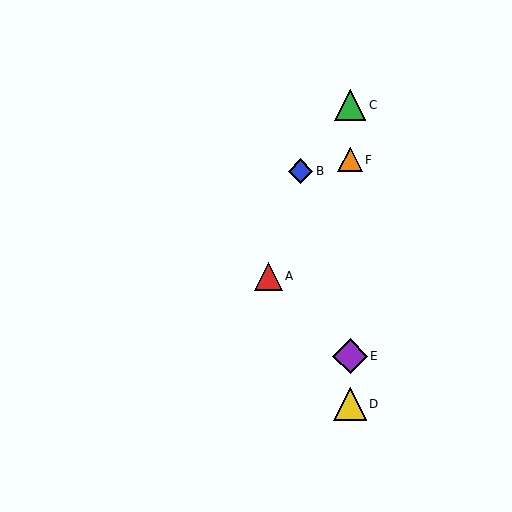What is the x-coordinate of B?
Object B is at x≈300.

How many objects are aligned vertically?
4 objects (C, D, E, F) are aligned vertically.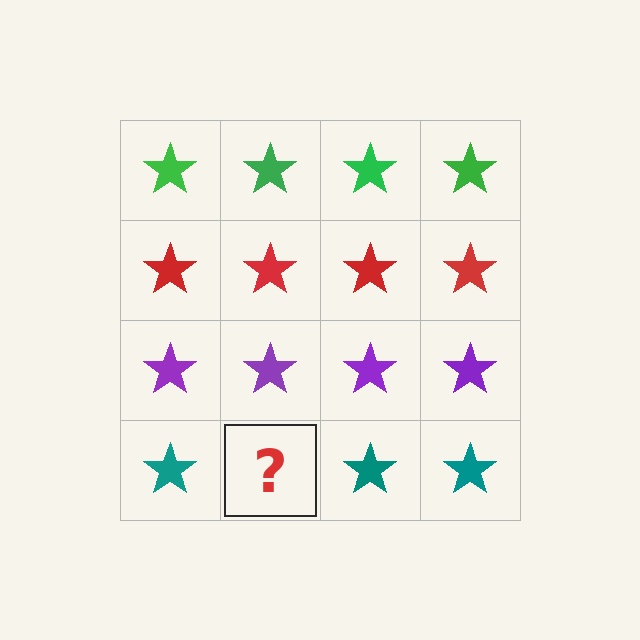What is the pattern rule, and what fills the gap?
The rule is that each row has a consistent color. The gap should be filled with a teal star.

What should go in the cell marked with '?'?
The missing cell should contain a teal star.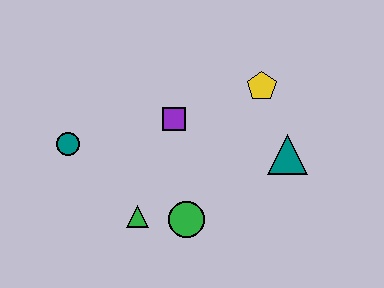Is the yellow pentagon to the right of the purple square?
Yes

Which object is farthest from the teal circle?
The teal triangle is farthest from the teal circle.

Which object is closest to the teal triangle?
The yellow pentagon is closest to the teal triangle.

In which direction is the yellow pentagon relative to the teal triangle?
The yellow pentagon is above the teal triangle.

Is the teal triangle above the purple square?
No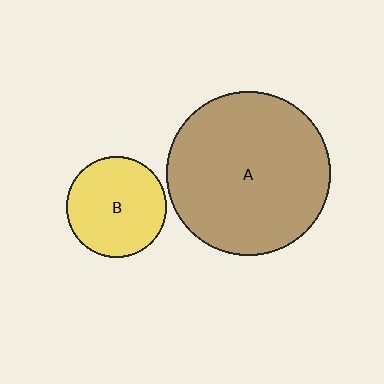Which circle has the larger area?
Circle A (brown).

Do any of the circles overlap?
No, none of the circles overlap.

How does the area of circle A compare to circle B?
Approximately 2.6 times.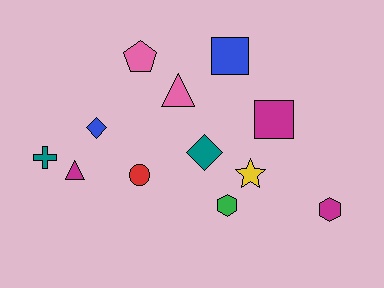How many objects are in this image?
There are 12 objects.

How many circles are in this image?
There is 1 circle.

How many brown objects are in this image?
There are no brown objects.